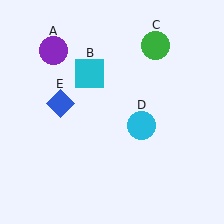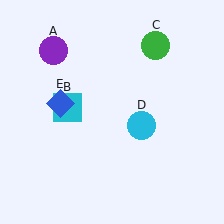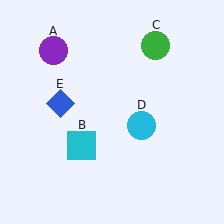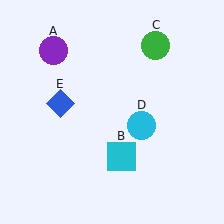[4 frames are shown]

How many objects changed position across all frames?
1 object changed position: cyan square (object B).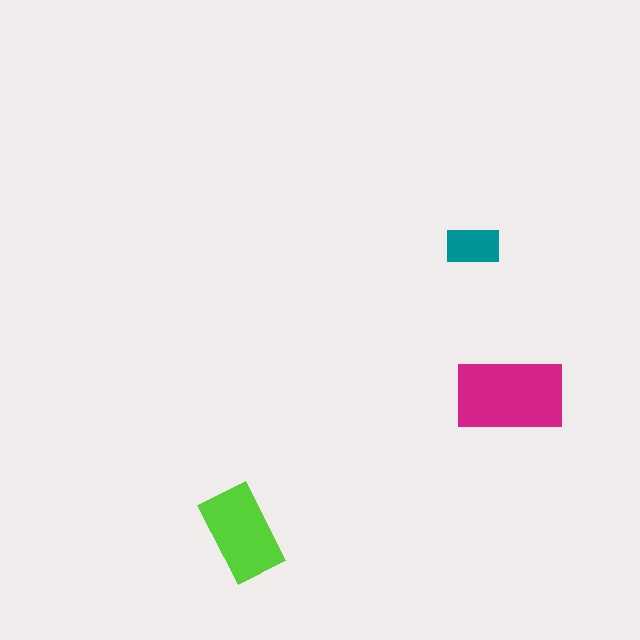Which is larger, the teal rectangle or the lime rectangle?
The lime one.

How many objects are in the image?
There are 3 objects in the image.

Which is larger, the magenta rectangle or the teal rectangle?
The magenta one.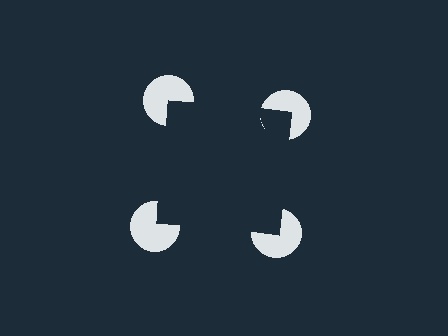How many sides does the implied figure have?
4 sides.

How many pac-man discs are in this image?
There are 4 — one at each vertex of the illusory square.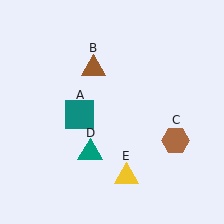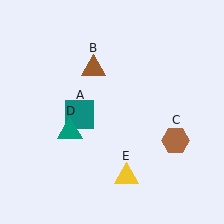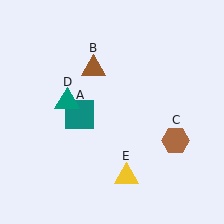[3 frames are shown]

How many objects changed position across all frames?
1 object changed position: teal triangle (object D).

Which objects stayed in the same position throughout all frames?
Teal square (object A) and brown triangle (object B) and brown hexagon (object C) and yellow triangle (object E) remained stationary.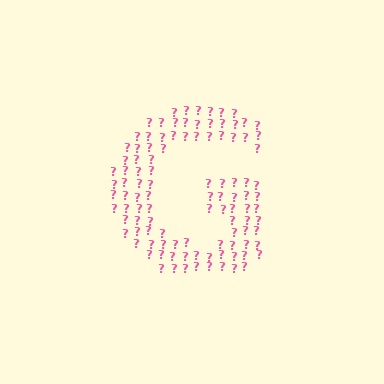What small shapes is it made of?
It is made of small question marks.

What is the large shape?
The large shape is the letter G.